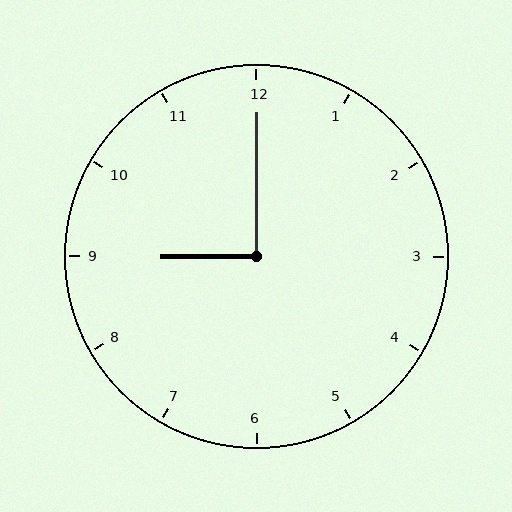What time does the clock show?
9:00.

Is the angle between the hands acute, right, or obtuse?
It is right.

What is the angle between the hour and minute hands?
Approximately 90 degrees.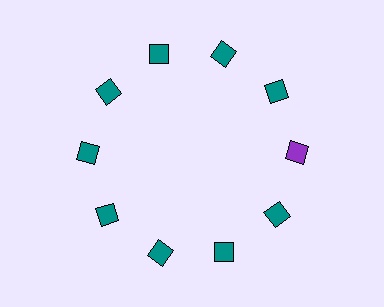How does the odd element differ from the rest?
It has a different color: purple instead of teal.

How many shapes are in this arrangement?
There are 10 shapes arranged in a ring pattern.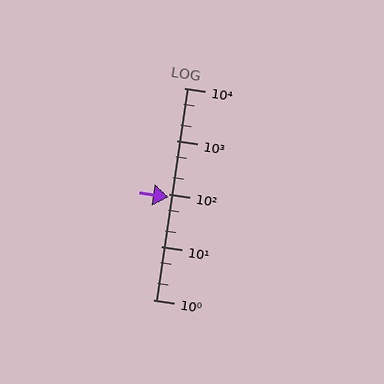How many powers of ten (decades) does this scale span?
The scale spans 4 decades, from 1 to 10000.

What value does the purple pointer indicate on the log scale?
The pointer indicates approximately 85.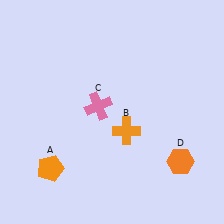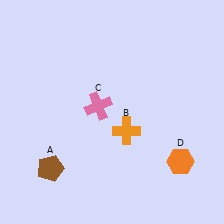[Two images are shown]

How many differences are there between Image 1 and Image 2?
There is 1 difference between the two images.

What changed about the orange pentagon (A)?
In Image 1, A is orange. In Image 2, it changed to brown.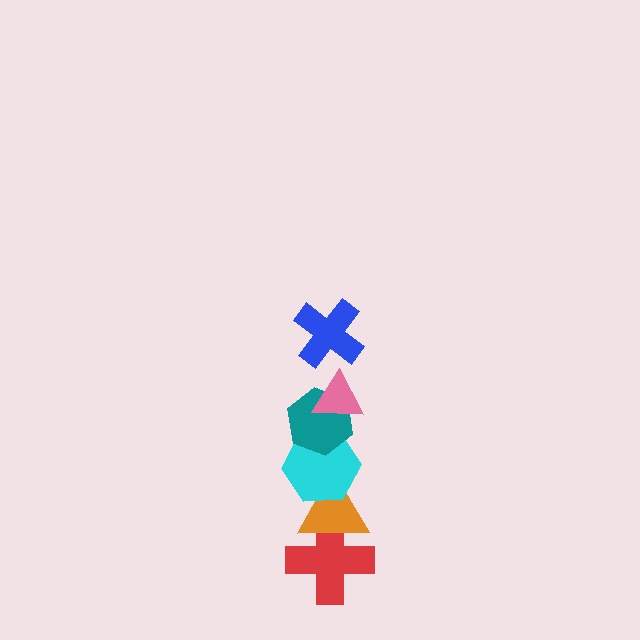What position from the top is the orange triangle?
The orange triangle is 5th from the top.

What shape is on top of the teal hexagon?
The pink triangle is on top of the teal hexagon.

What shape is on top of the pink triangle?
The blue cross is on top of the pink triangle.